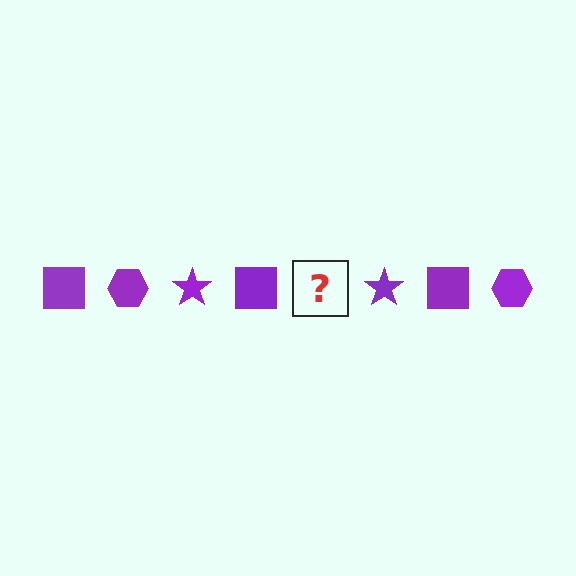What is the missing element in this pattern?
The missing element is a purple hexagon.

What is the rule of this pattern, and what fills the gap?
The rule is that the pattern cycles through square, hexagon, star shapes in purple. The gap should be filled with a purple hexagon.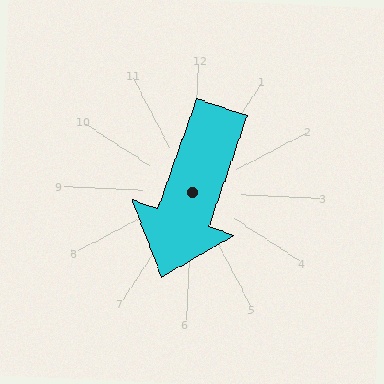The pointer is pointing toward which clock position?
Roughly 7 o'clock.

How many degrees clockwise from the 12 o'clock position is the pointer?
Approximately 197 degrees.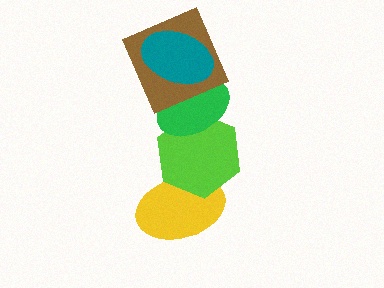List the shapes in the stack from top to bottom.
From top to bottom: the teal ellipse, the brown square, the green ellipse, the lime hexagon, the yellow ellipse.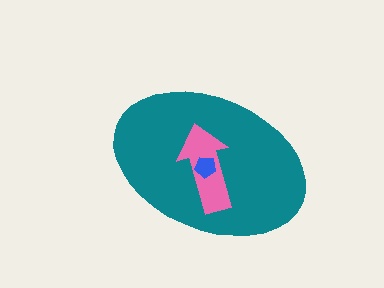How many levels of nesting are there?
3.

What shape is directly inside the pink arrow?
The blue pentagon.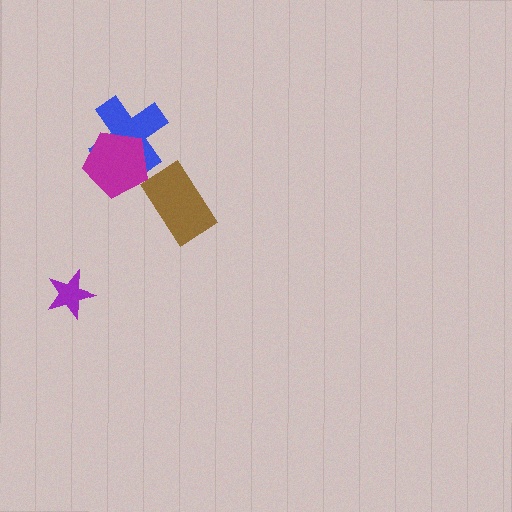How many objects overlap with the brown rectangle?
0 objects overlap with the brown rectangle.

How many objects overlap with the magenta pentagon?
1 object overlaps with the magenta pentagon.